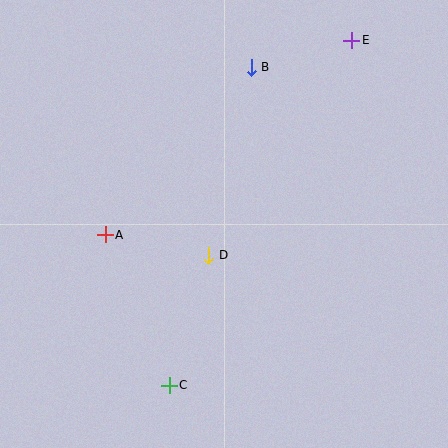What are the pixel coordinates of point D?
Point D is at (209, 255).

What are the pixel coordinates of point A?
Point A is at (105, 235).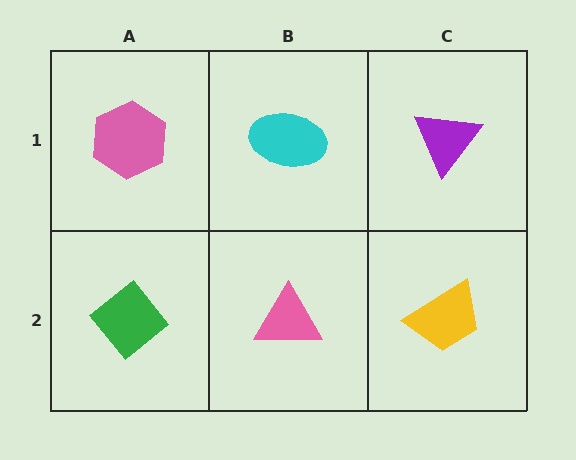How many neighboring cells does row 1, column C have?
2.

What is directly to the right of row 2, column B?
A yellow trapezoid.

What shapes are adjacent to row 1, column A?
A green diamond (row 2, column A), a cyan ellipse (row 1, column B).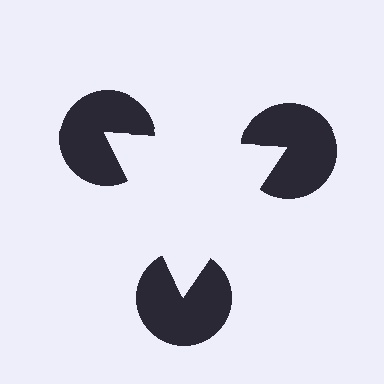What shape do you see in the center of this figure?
An illusory triangle — its edges are inferred from the aligned wedge cuts in the pac-man discs, not physically drawn.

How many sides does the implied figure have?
3 sides.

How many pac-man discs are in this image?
There are 3 — one at each vertex of the illusory triangle.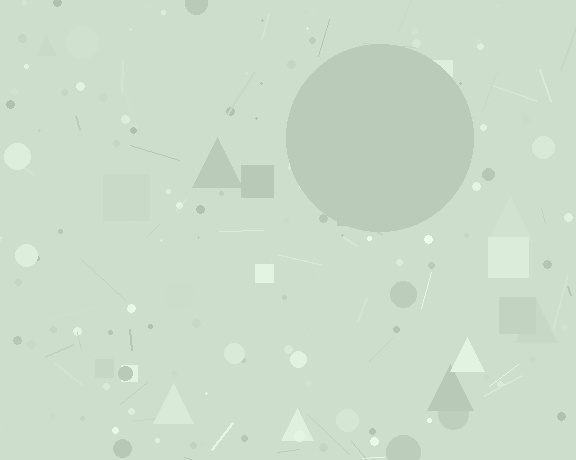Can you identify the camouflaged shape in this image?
The camouflaged shape is a circle.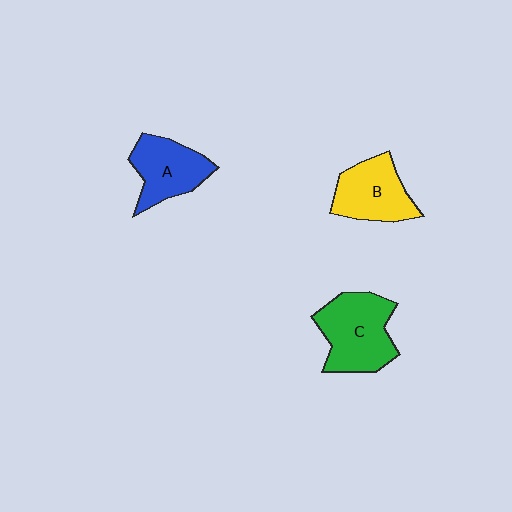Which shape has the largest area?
Shape C (green).